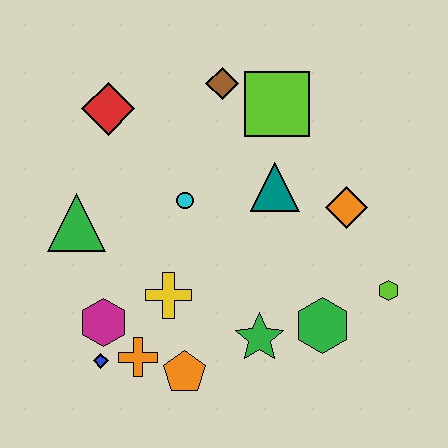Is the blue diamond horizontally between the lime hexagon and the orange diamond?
No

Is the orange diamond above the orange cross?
Yes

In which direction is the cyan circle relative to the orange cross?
The cyan circle is above the orange cross.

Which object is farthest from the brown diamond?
The blue diamond is farthest from the brown diamond.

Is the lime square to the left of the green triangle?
No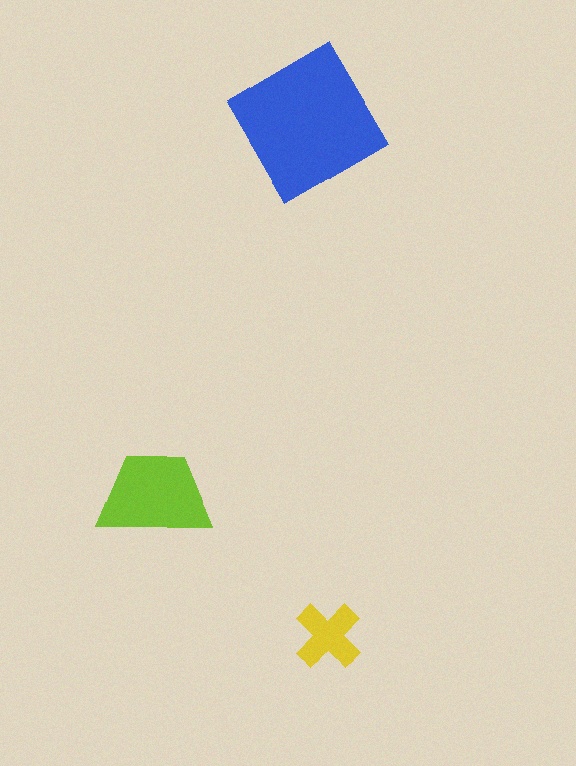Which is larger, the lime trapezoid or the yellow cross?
The lime trapezoid.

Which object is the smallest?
The yellow cross.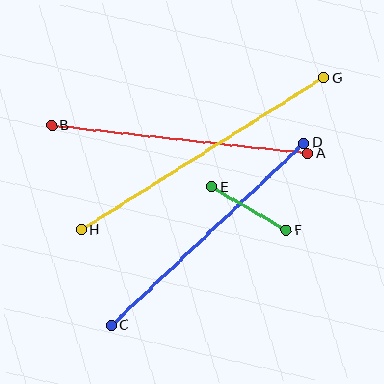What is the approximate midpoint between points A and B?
The midpoint is at approximately (179, 139) pixels.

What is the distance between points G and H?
The distance is approximately 286 pixels.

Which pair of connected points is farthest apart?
Points G and H are farthest apart.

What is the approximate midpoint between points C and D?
The midpoint is at approximately (207, 234) pixels.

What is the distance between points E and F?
The distance is approximately 86 pixels.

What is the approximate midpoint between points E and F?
The midpoint is at approximately (249, 209) pixels.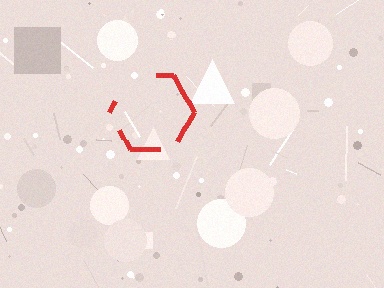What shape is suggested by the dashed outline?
The dashed outline suggests a hexagon.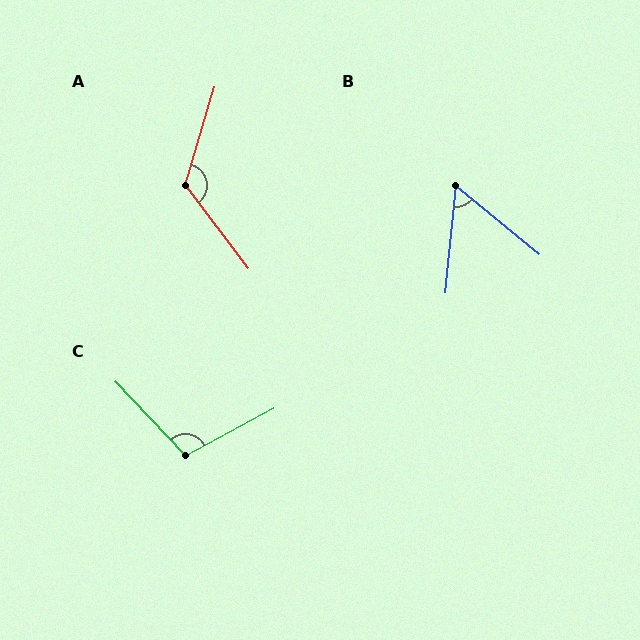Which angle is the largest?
A, at approximately 126 degrees.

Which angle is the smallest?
B, at approximately 56 degrees.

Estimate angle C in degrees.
Approximately 105 degrees.